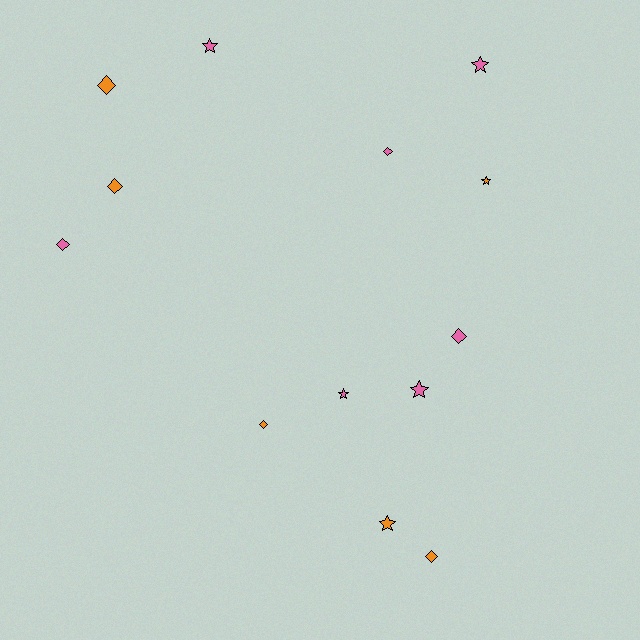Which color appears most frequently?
Pink, with 7 objects.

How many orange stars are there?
There are 2 orange stars.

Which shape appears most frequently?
Diamond, with 7 objects.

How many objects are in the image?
There are 13 objects.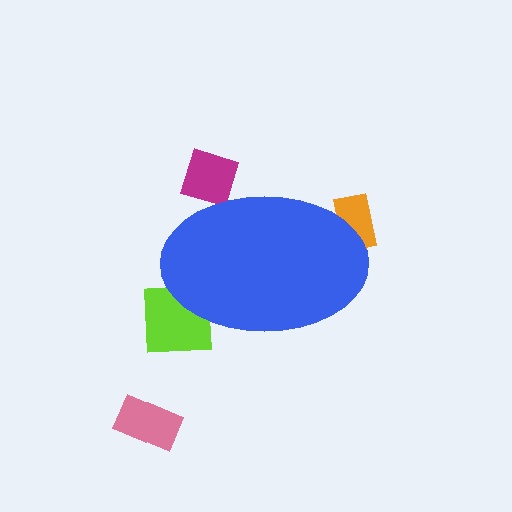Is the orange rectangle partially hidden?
Yes, the orange rectangle is partially hidden behind the blue ellipse.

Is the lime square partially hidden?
Yes, the lime square is partially hidden behind the blue ellipse.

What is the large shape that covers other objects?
A blue ellipse.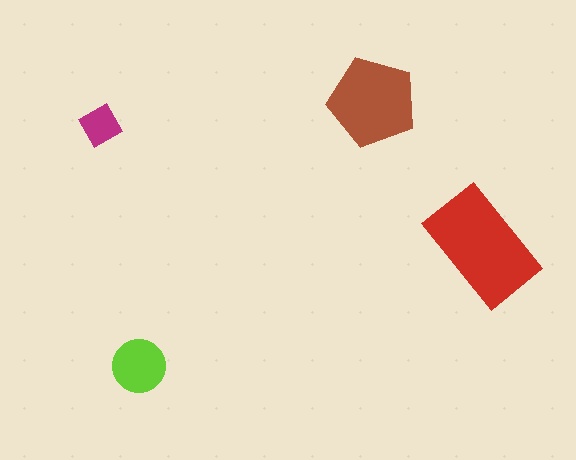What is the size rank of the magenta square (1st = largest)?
4th.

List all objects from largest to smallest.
The red rectangle, the brown pentagon, the lime circle, the magenta square.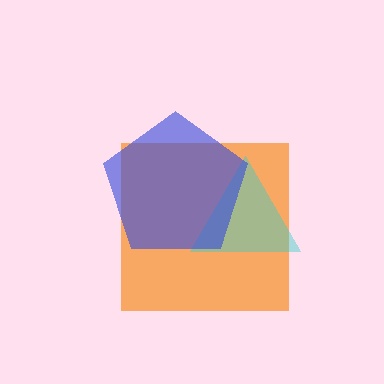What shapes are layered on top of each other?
The layered shapes are: an orange square, a cyan triangle, a blue pentagon.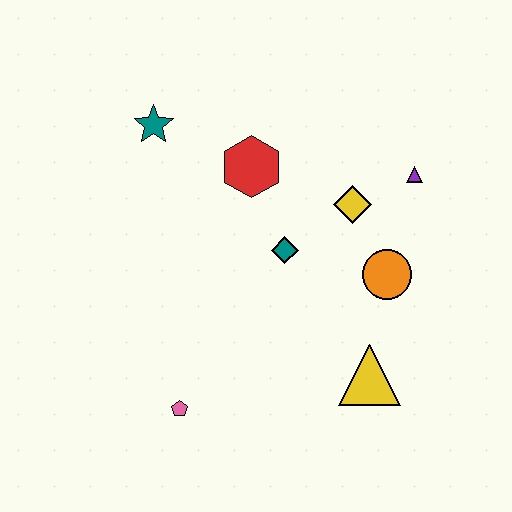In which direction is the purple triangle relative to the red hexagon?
The purple triangle is to the right of the red hexagon.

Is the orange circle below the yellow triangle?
No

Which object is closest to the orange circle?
The yellow diamond is closest to the orange circle.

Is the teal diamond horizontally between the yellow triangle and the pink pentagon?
Yes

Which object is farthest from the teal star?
The yellow triangle is farthest from the teal star.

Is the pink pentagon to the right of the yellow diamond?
No